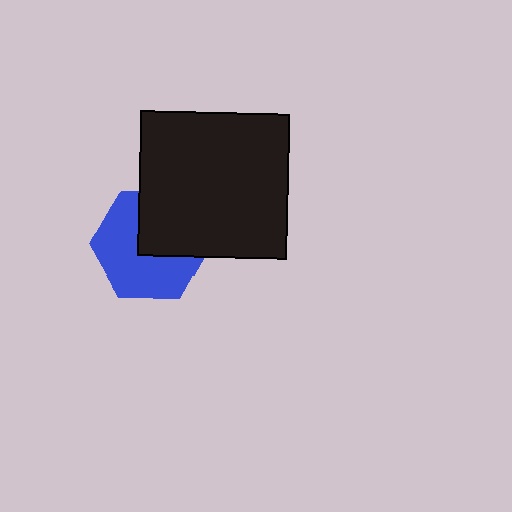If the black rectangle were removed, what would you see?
You would see the complete blue hexagon.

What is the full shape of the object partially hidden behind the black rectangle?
The partially hidden object is a blue hexagon.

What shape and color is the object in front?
The object in front is a black rectangle.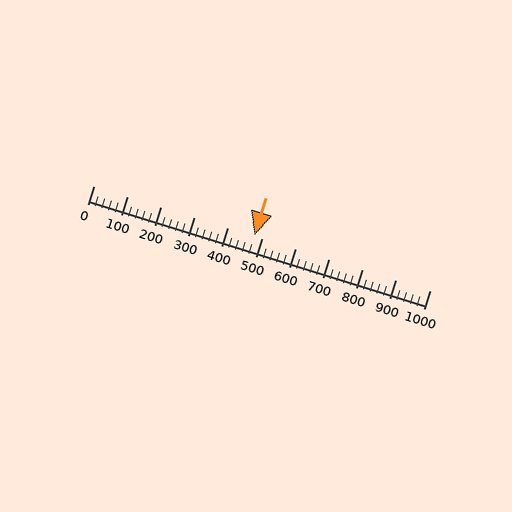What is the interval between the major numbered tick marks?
The major tick marks are spaced 100 units apart.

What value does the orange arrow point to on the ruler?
The orange arrow points to approximately 480.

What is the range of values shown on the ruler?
The ruler shows values from 0 to 1000.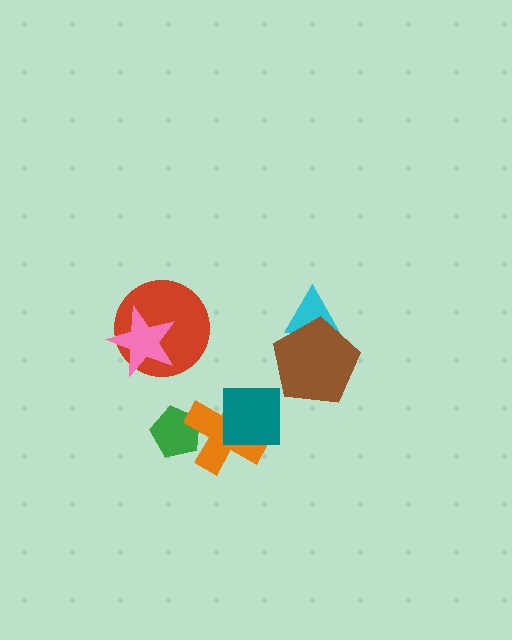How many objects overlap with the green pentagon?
1 object overlaps with the green pentagon.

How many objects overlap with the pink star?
1 object overlaps with the pink star.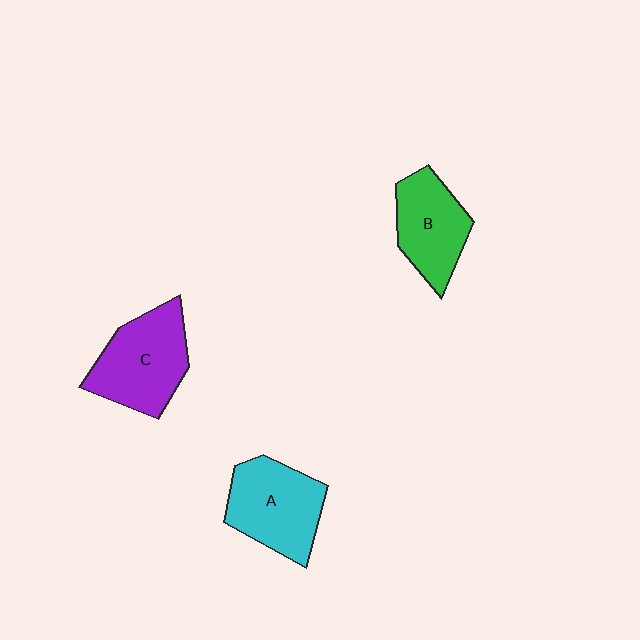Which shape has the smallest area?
Shape B (green).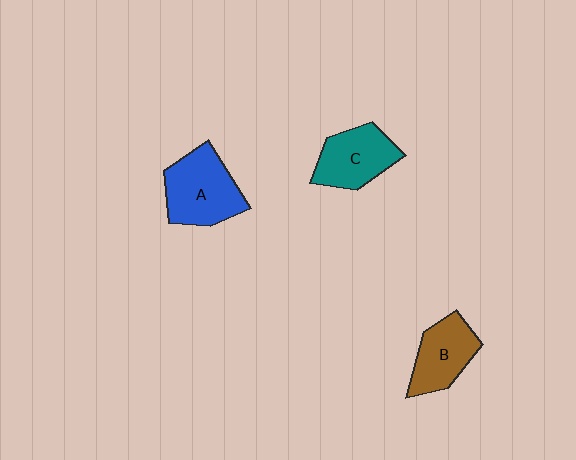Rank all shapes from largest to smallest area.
From largest to smallest: A (blue), C (teal), B (brown).